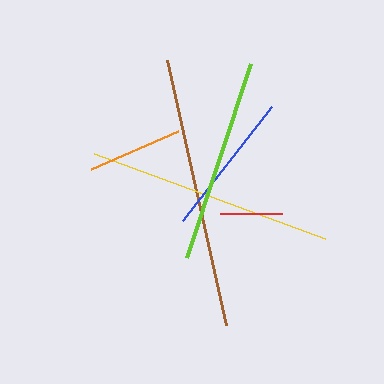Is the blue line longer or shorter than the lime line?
The lime line is longer than the blue line.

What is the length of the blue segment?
The blue segment is approximately 144 pixels long.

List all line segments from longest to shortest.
From longest to shortest: brown, yellow, lime, blue, orange, red.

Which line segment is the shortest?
The red line is the shortest at approximately 62 pixels.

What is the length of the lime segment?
The lime segment is approximately 205 pixels long.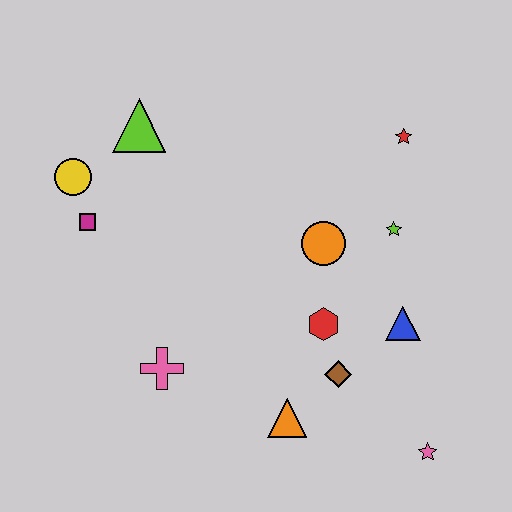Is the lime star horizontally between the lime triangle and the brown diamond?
No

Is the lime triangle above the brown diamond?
Yes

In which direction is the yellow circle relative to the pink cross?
The yellow circle is above the pink cross.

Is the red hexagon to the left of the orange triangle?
No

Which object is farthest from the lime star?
The yellow circle is farthest from the lime star.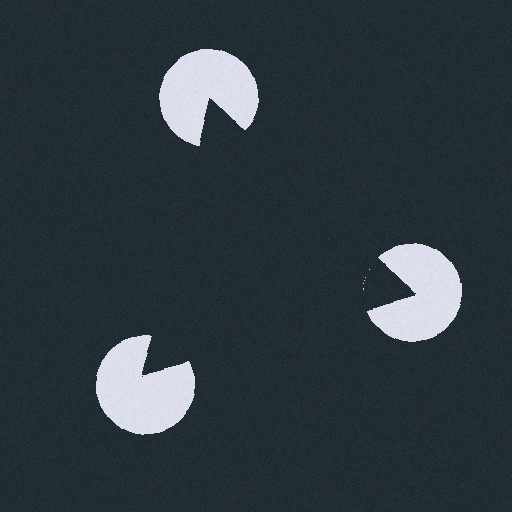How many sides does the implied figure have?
3 sides.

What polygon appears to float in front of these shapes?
An illusory triangle — its edges are inferred from the aligned wedge cuts in the pac-man discs, not physically drawn.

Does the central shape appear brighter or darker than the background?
It typically appears slightly darker than the background, even though no actual brightness change is drawn.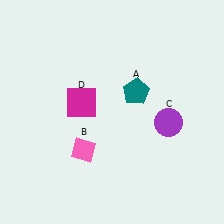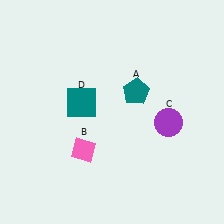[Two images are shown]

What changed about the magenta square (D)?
In Image 1, D is magenta. In Image 2, it changed to teal.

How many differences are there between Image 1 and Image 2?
There is 1 difference between the two images.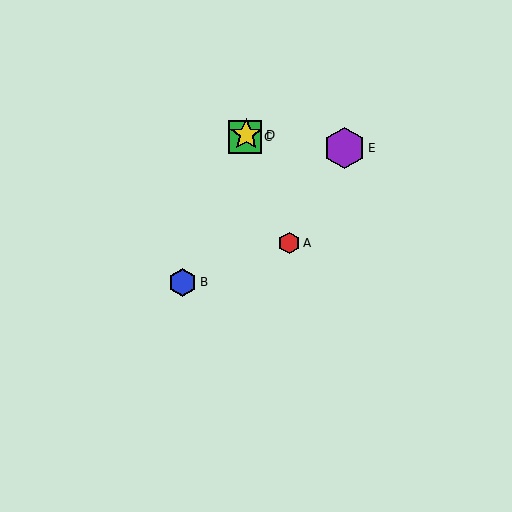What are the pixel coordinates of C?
Object C is at (245, 137).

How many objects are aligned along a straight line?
3 objects (B, C, D) are aligned along a straight line.